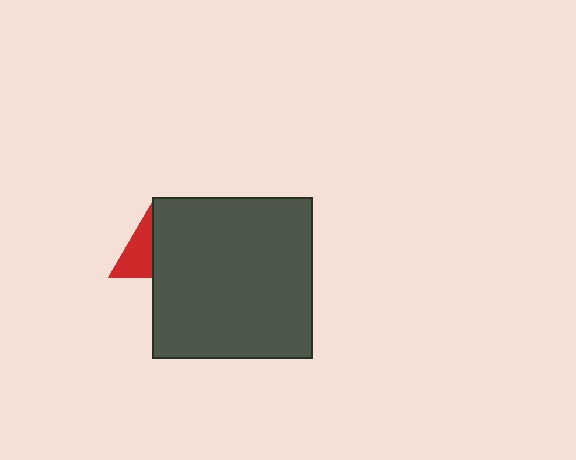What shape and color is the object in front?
The object in front is a dark gray square.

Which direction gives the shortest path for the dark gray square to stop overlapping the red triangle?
Moving right gives the shortest separation.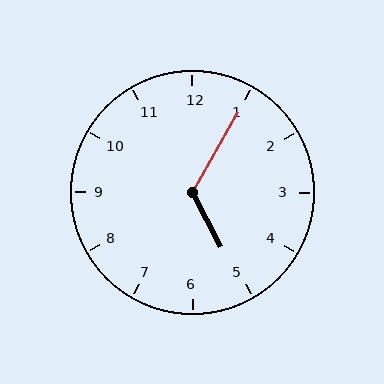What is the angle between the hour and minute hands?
Approximately 122 degrees.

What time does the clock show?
5:05.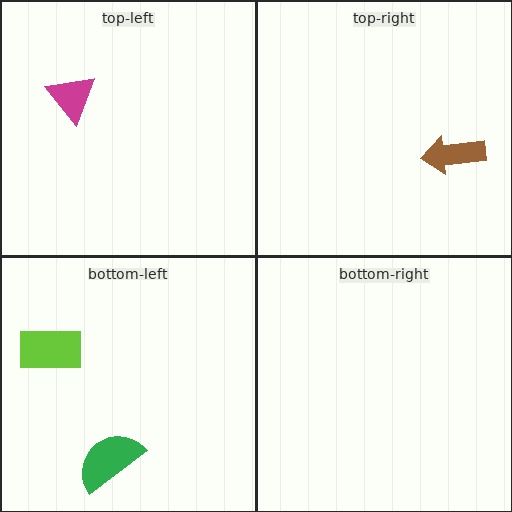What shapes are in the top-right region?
The brown arrow.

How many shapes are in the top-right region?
1.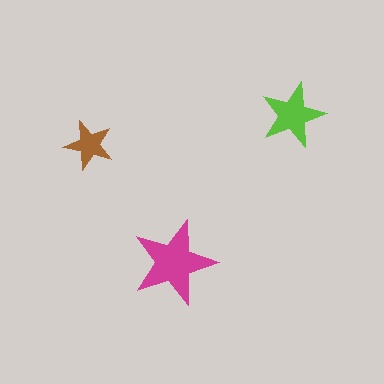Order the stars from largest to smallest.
the magenta one, the lime one, the brown one.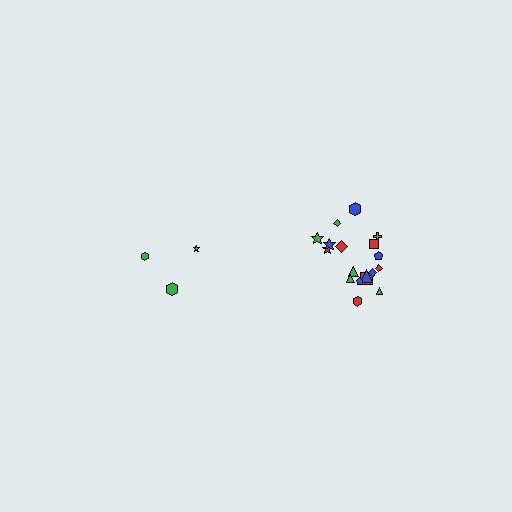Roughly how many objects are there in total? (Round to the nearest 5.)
Roughly 20 objects in total.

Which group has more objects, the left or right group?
The right group.